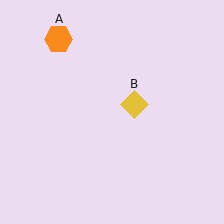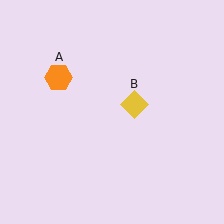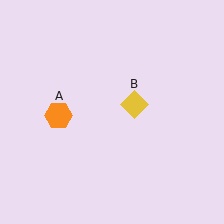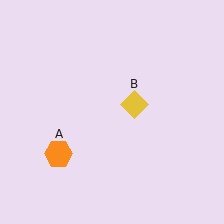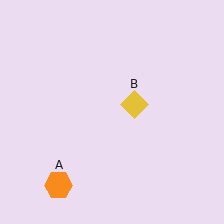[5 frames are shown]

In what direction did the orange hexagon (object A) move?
The orange hexagon (object A) moved down.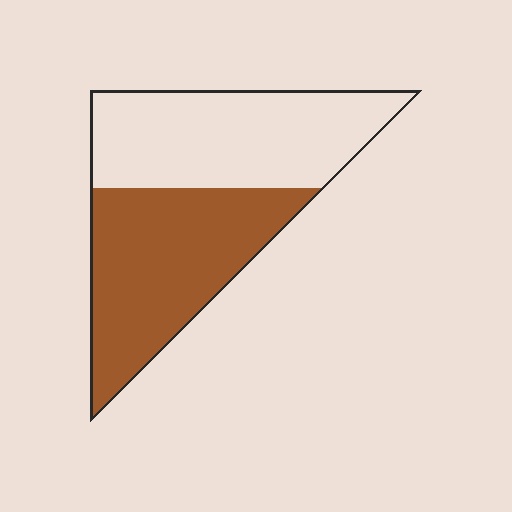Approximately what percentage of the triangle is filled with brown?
Approximately 50%.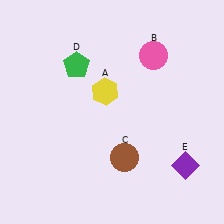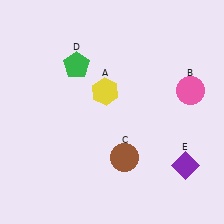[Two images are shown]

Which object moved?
The pink circle (B) moved right.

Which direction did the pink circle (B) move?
The pink circle (B) moved right.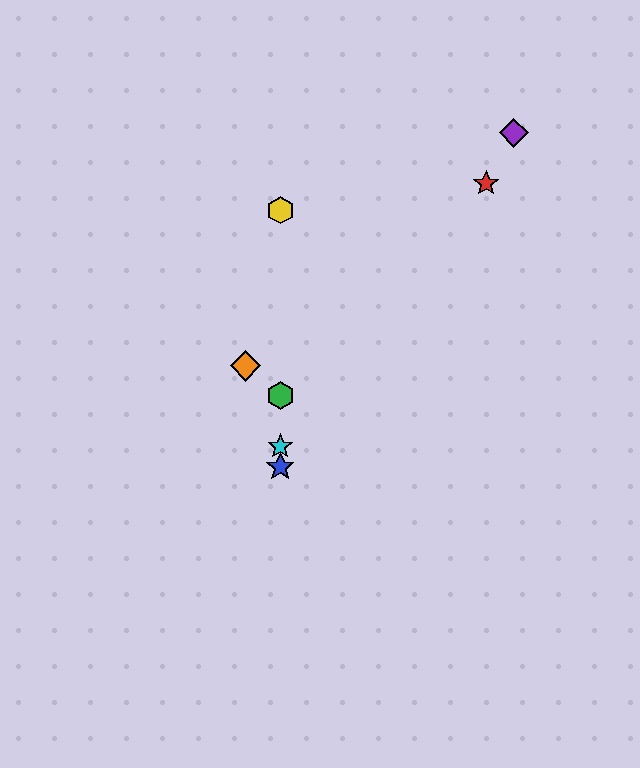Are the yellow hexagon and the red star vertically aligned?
No, the yellow hexagon is at x≈280 and the red star is at x≈486.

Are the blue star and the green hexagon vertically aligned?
Yes, both are at x≈280.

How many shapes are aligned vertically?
4 shapes (the blue star, the green hexagon, the yellow hexagon, the cyan star) are aligned vertically.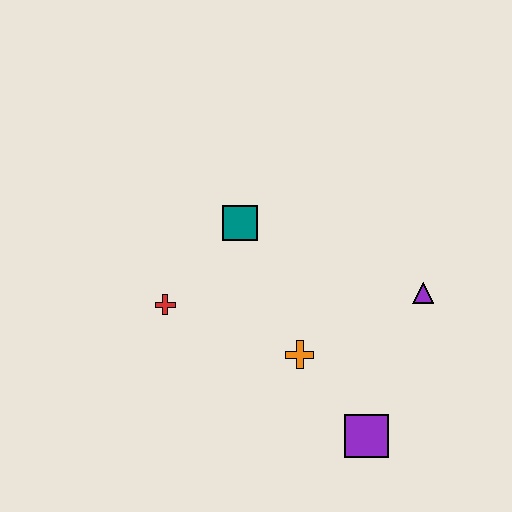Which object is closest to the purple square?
The orange cross is closest to the purple square.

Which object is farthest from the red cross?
The purple triangle is farthest from the red cross.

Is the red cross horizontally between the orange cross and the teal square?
No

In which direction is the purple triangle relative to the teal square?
The purple triangle is to the right of the teal square.